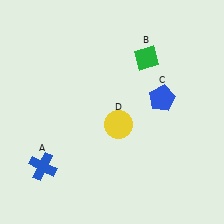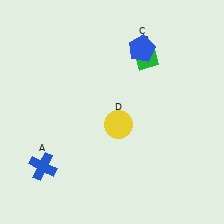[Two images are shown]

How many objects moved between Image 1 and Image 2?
1 object moved between the two images.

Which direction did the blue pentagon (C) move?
The blue pentagon (C) moved up.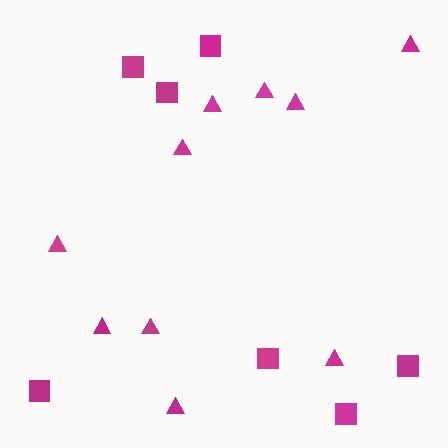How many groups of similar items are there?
There are 2 groups: one group of squares (7) and one group of triangles (10).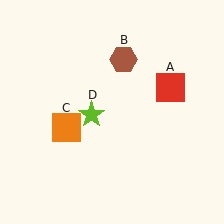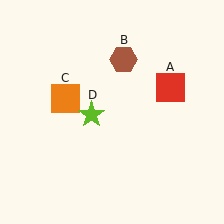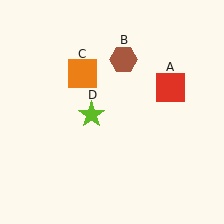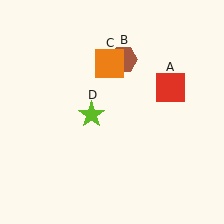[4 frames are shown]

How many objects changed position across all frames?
1 object changed position: orange square (object C).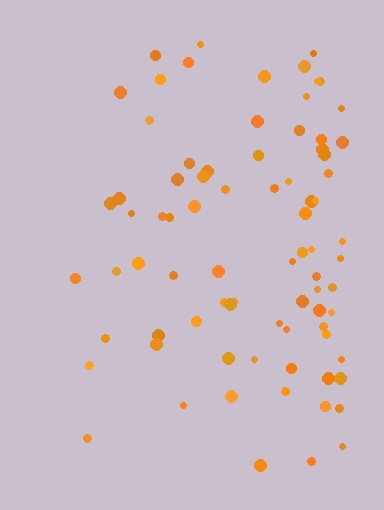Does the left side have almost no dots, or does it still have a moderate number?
Still a moderate number, just noticeably fewer than the right.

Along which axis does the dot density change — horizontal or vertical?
Horizontal.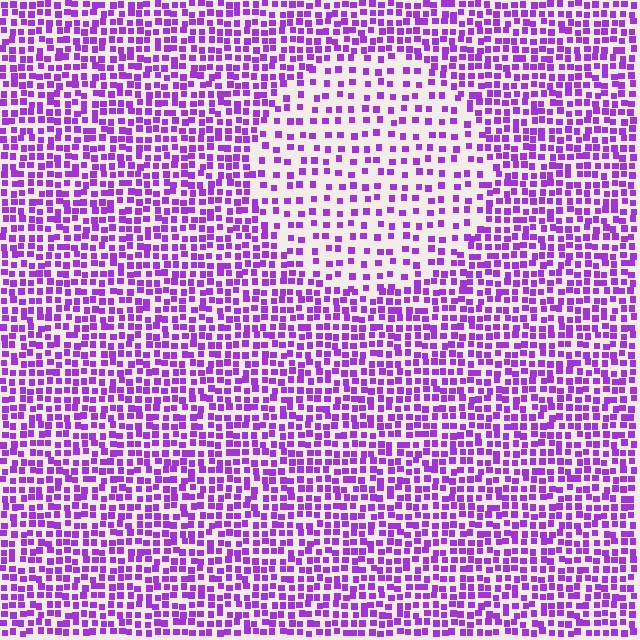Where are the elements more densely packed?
The elements are more densely packed outside the circle boundary.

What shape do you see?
I see a circle.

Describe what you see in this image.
The image contains small purple elements arranged at two different densities. A circle-shaped region is visible where the elements are less densely packed than the surrounding area.